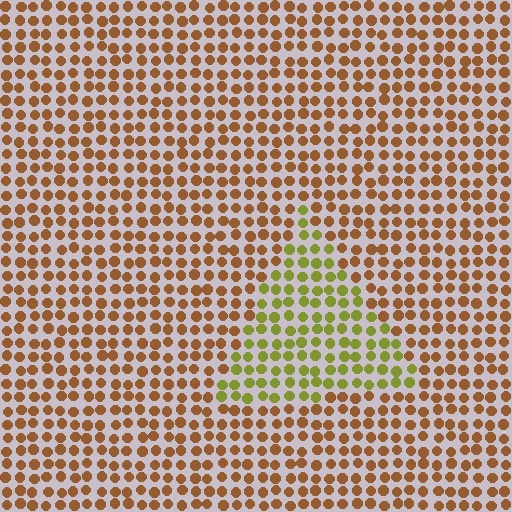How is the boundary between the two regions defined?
The boundary is defined purely by a slight shift in hue (about 48 degrees). Spacing, size, and orientation are identical on both sides.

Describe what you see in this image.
The image is filled with small brown elements in a uniform arrangement. A triangle-shaped region is visible where the elements are tinted to a slightly different hue, forming a subtle color boundary.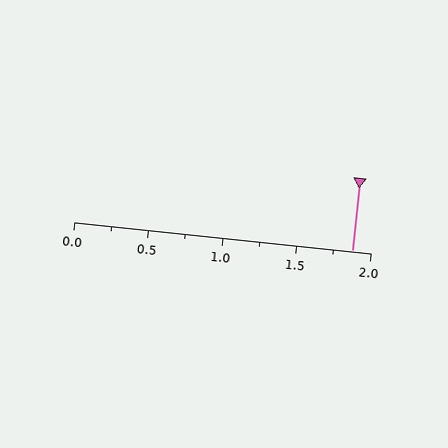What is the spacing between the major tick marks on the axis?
The major ticks are spaced 0.5 apart.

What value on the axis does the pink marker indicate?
The marker indicates approximately 1.88.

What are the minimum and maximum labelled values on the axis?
The axis runs from 0.0 to 2.0.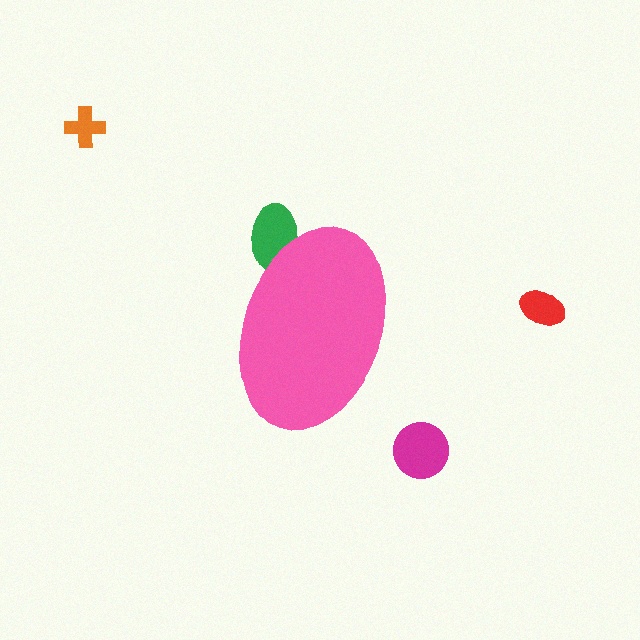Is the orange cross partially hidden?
No, the orange cross is fully visible.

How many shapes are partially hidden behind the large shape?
1 shape is partially hidden.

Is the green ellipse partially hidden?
Yes, the green ellipse is partially hidden behind the pink ellipse.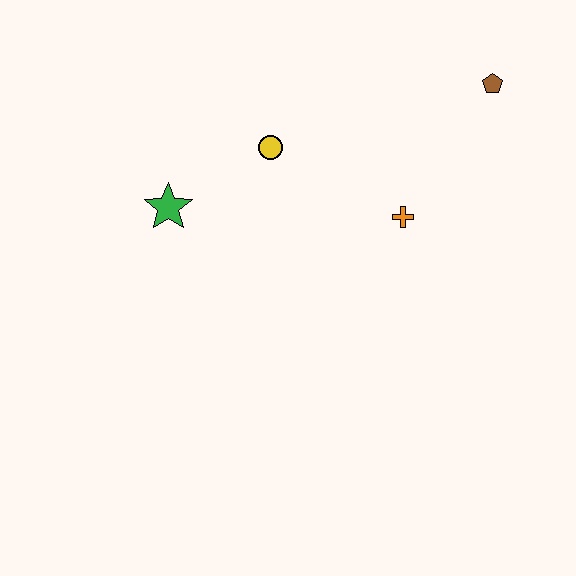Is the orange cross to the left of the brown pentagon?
Yes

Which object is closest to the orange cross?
The yellow circle is closest to the orange cross.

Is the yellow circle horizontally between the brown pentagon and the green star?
Yes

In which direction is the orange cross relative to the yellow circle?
The orange cross is to the right of the yellow circle.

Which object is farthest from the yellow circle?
The brown pentagon is farthest from the yellow circle.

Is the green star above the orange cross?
Yes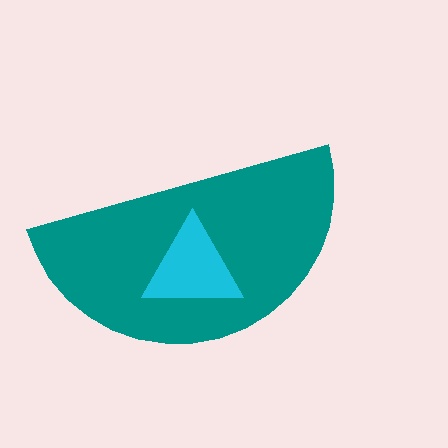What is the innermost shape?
The cyan triangle.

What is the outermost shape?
The teal semicircle.